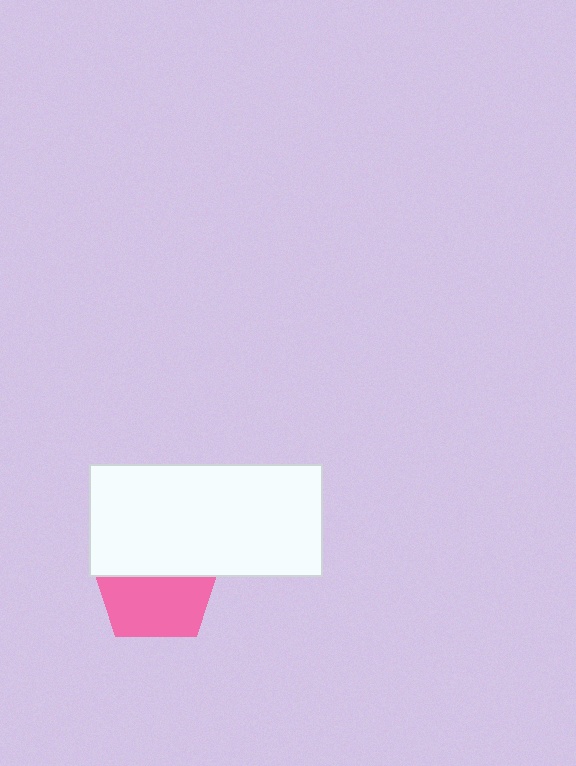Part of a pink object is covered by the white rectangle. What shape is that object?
It is a pentagon.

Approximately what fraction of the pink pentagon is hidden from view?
Roughly 47% of the pink pentagon is hidden behind the white rectangle.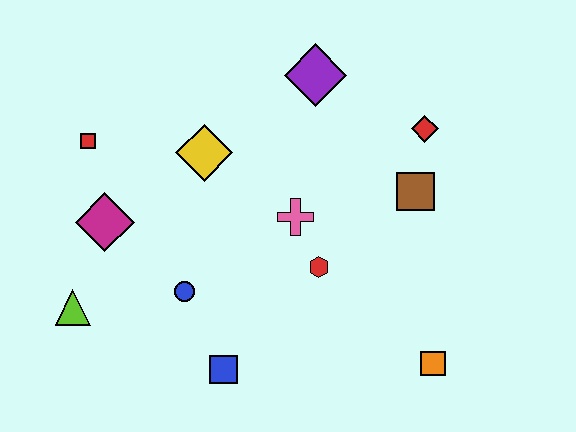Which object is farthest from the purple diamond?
The lime triangle is farthest from the purple diamond.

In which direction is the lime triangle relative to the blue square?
The lime triangle is to the left of the blue square.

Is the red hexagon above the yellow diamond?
No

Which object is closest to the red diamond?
The brown square is closest to the red diamond.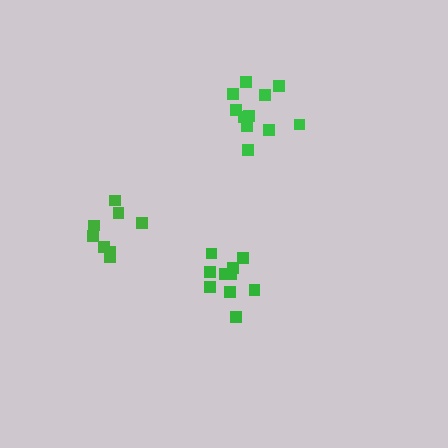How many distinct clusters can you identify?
There are 3 distinct clusters.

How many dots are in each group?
Group 1: 10 dots, Group 2: 11 dots, Group 3: 8 dots (29 total).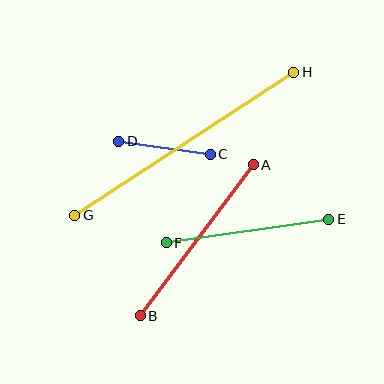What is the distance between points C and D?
The distance is approximately 92 pixels.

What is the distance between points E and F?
The distance is approximately 164 pixels.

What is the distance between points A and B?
The distance is approximately 189 pixels.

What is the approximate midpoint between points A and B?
The midpoint is at approximately (197, 240) pixels.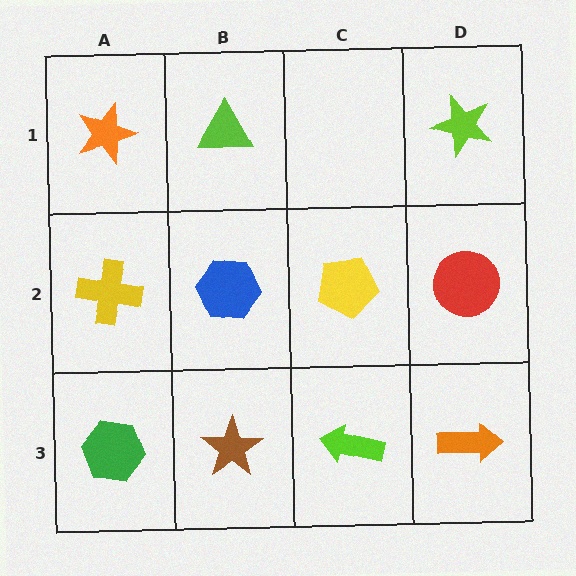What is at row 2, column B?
A blue hexagon.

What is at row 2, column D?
A red circle.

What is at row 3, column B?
A brown star.